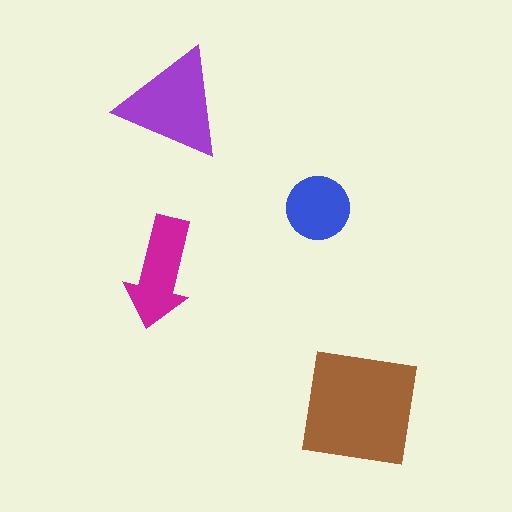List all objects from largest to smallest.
The brown square, the purple triangle, the magenta arrow, the blue circle.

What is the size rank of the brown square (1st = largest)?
1st.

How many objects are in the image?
There are 4 objects in the image.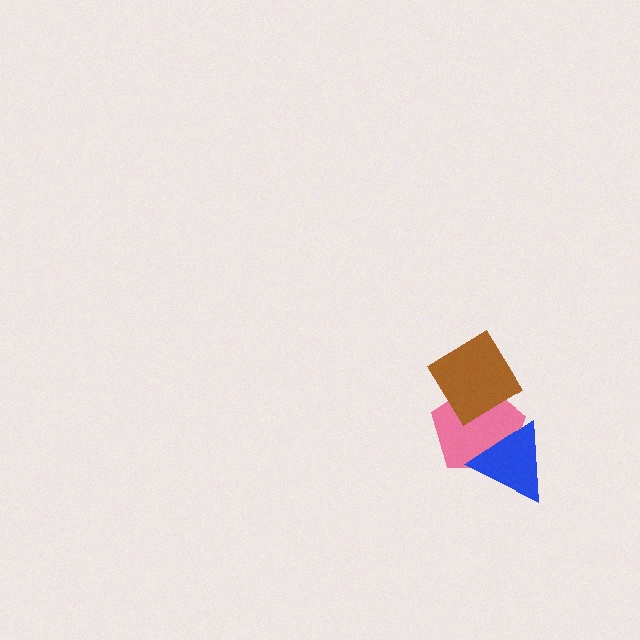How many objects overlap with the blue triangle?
1 object overlaps with the blue triangle.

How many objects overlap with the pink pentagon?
2 objects overlap with the pink pentagon.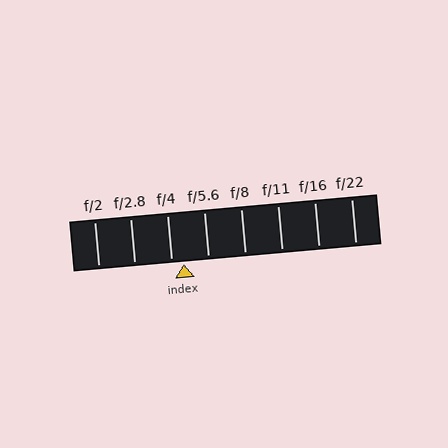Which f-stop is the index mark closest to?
The index mark is closest to f/4.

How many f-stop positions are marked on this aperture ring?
There are 8 f-stop positions marked.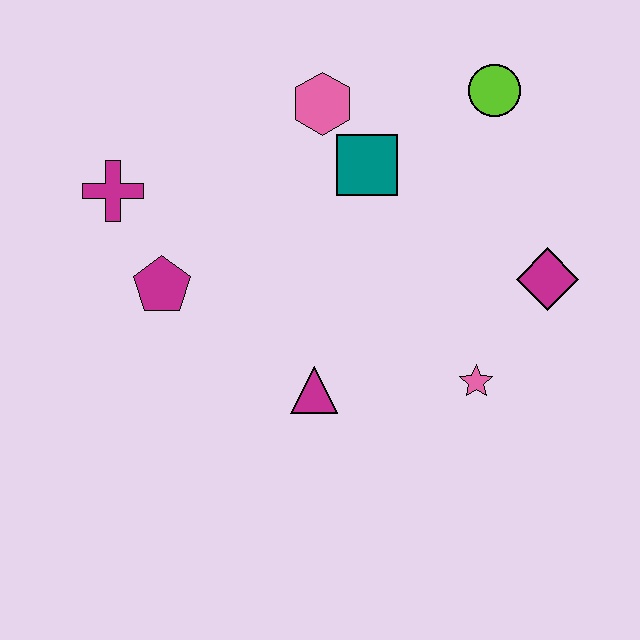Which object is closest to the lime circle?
The teal square is closest to the lime circle.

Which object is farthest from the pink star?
The magenta cross is farthest from the pink star.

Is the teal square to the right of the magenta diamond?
No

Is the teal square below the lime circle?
Yes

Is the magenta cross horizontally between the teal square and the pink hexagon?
No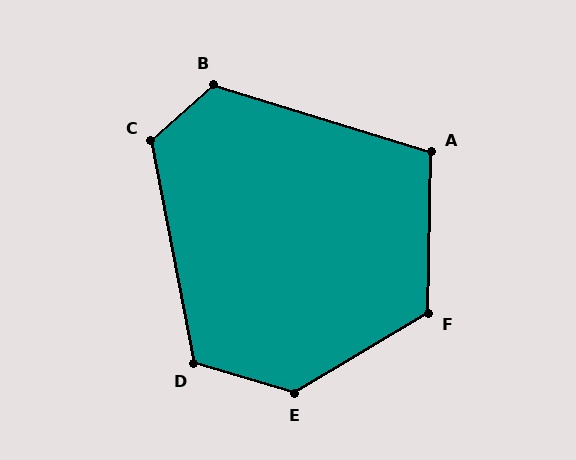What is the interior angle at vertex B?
Approximately 121 degrees (obtuse).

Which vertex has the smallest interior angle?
A, at approximately 106 degrees.